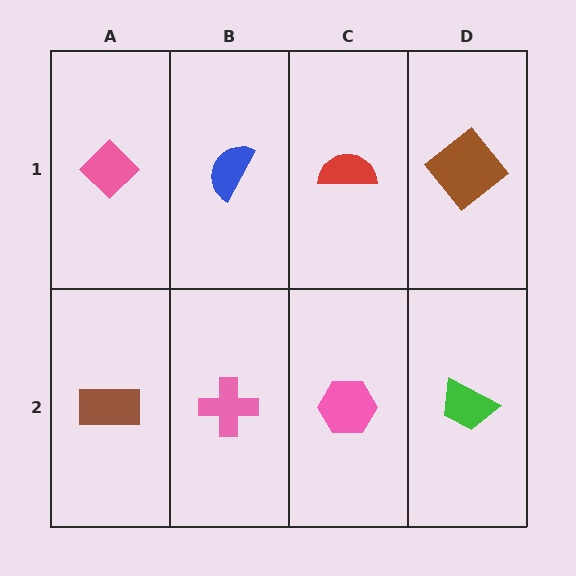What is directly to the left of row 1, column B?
A pink diamond.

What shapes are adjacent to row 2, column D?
A brown diamond (row 1, column D), a pink hexagon (row 2, column C).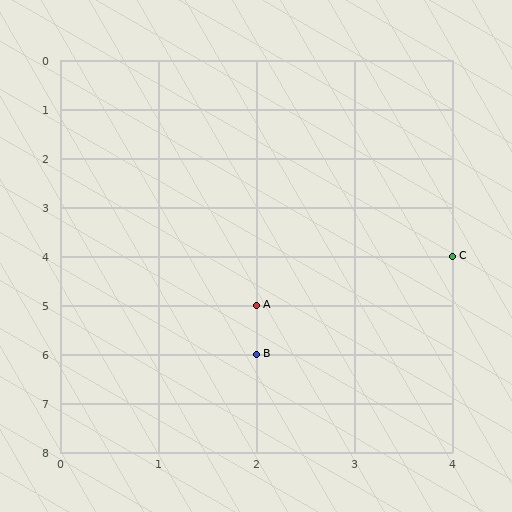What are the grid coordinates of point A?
Point A is at grid coordinates (2, 5).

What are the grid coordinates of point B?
Point B is at grid coordinates (2, 6).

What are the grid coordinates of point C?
Point C is at grid coordinates (4, 4).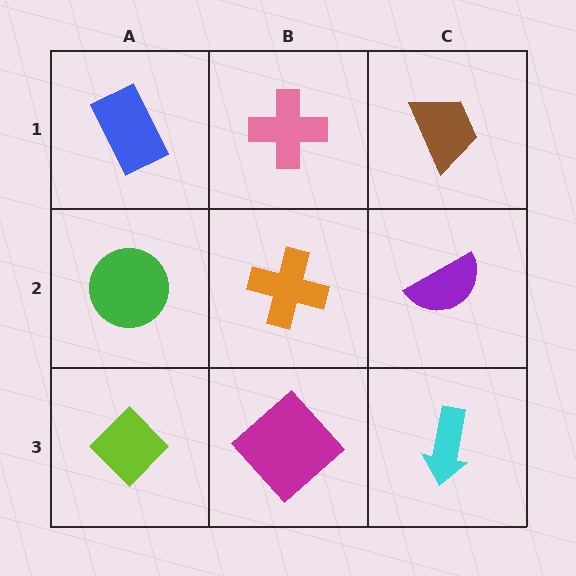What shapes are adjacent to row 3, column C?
A purple semicircle (row 2, column C), a magenta diamond (row 3, column B).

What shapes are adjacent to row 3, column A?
A green circle (row 2, column A), a magenta diamond (row 3, column B).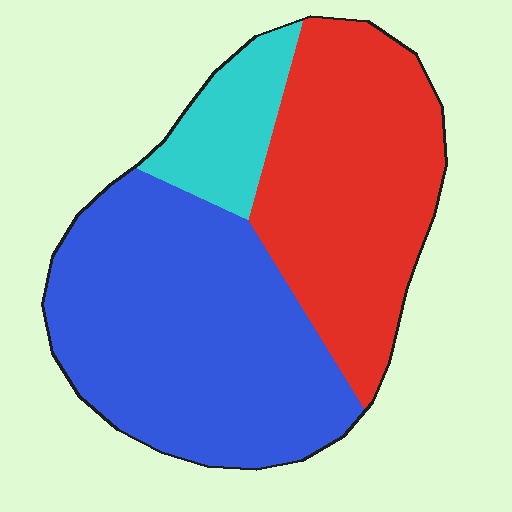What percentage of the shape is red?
Red takes up about three eighths (3/8) of the shape.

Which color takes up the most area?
Blue, at roughly 50%.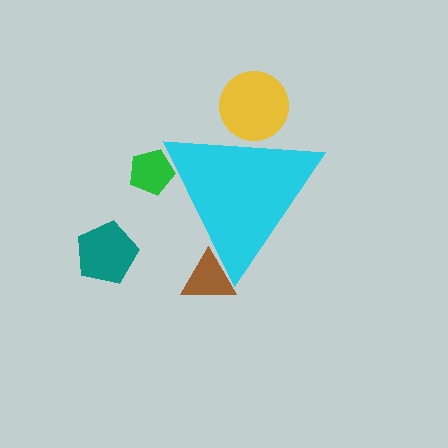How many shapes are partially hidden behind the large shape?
3 shapes are partially hidden.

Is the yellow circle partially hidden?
Yes, the yellow circle is partially hidden behind the cyan triangle.